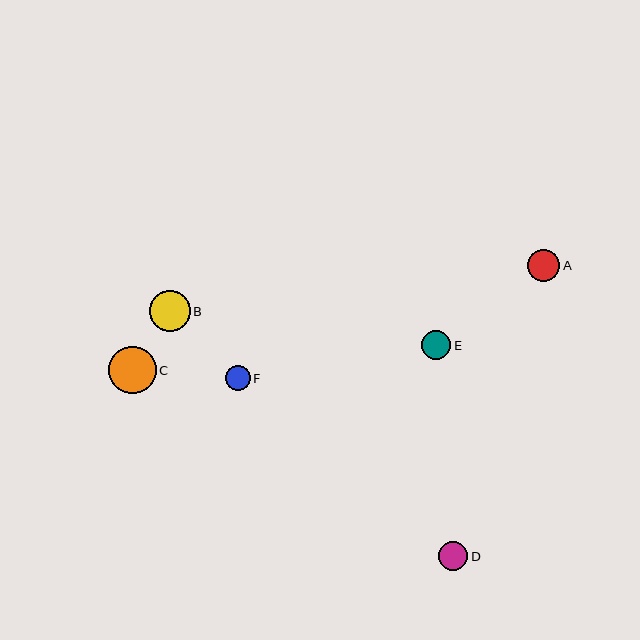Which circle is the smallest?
Circle F is the smallest with a size of approximately 24 pixels.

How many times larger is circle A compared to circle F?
Circle A is approximately 1.3 times the size of circle F.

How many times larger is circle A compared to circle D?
Circle A is approximately 1.1 times the size of circle D.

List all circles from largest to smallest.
From largest to smallest: C, B, A, D, E, F.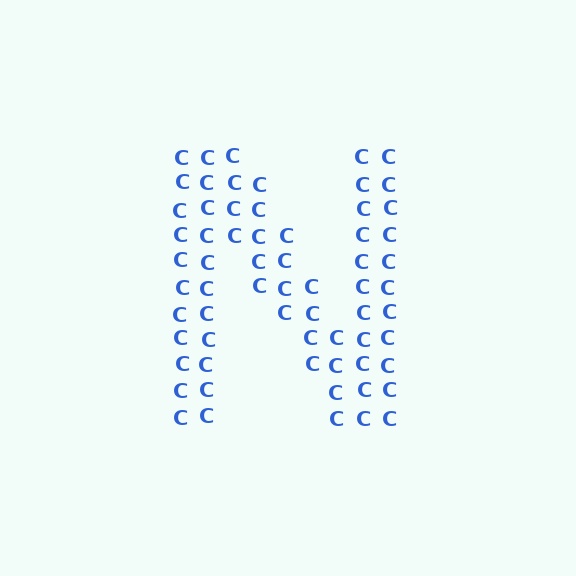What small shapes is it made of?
It is made of small letter C's.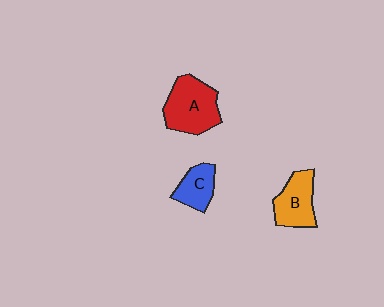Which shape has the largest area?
Shape A (red).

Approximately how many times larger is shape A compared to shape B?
Approximately 1.3 times.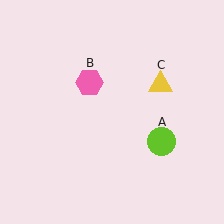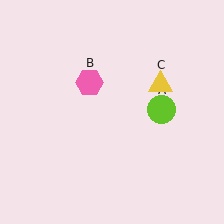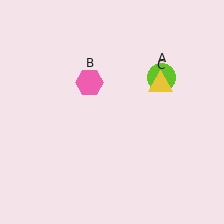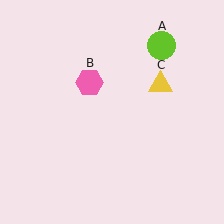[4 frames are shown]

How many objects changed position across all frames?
1 object changed position: lime circle (object A).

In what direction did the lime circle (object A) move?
The lime circle (object A) moved up.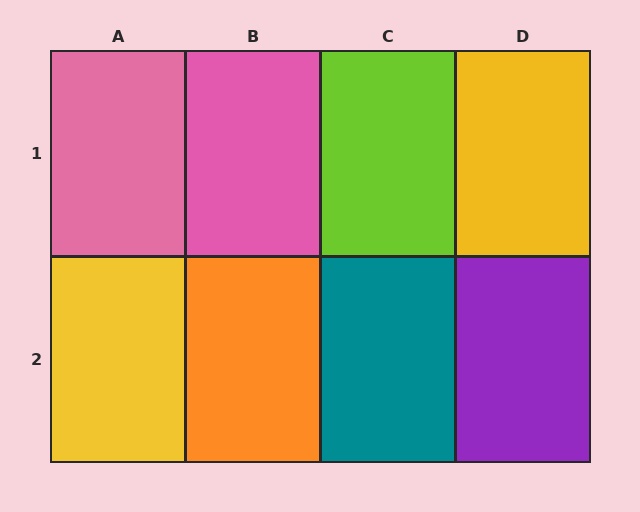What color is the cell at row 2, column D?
Purple.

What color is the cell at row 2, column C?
Teal.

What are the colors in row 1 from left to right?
Pink, pink, lime, yellow.